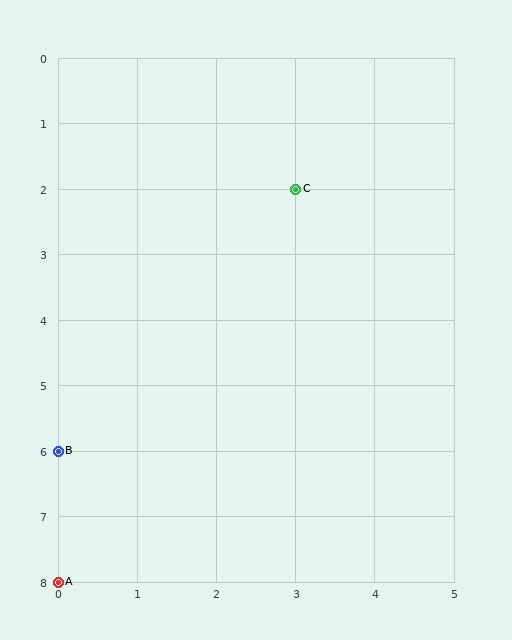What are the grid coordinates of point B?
Point B is at grid coordinates (0, 6).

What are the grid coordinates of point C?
Point C is at grid coordinates (3, 2).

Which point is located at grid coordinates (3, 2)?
Point C is at (3, 2).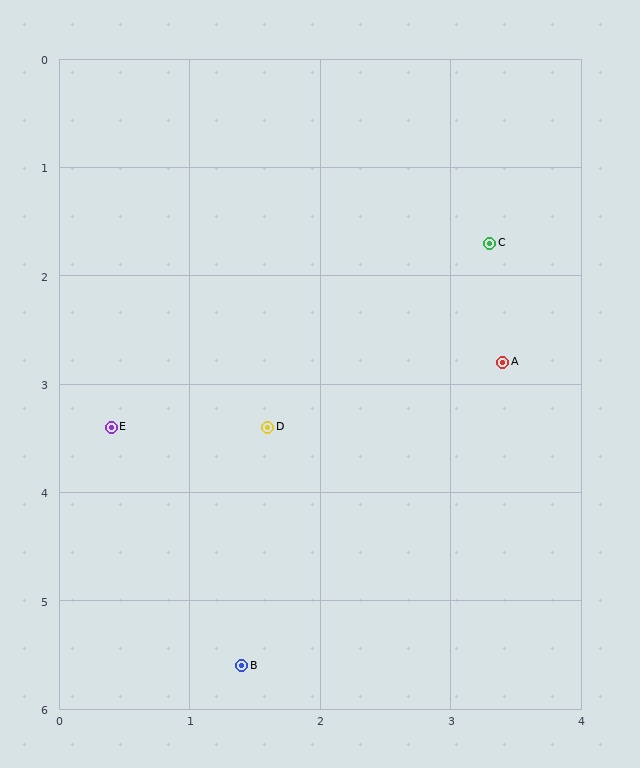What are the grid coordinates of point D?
Point D is at approximately (1.6, 3.4).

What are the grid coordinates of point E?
Point E is at approximately (0.4, 3.4).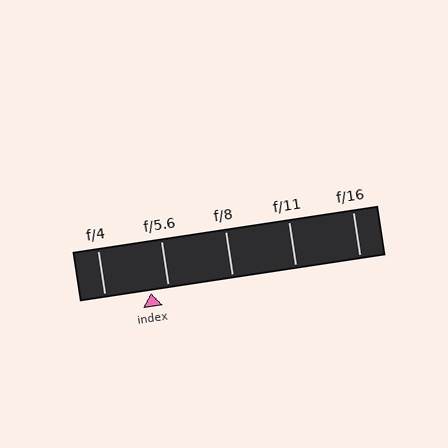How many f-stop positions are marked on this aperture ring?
There are 5 f-stop positions marked.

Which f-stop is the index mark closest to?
The index mark is closest to f/5.6.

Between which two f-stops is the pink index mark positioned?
The index mark is between f/4 and f/5.6.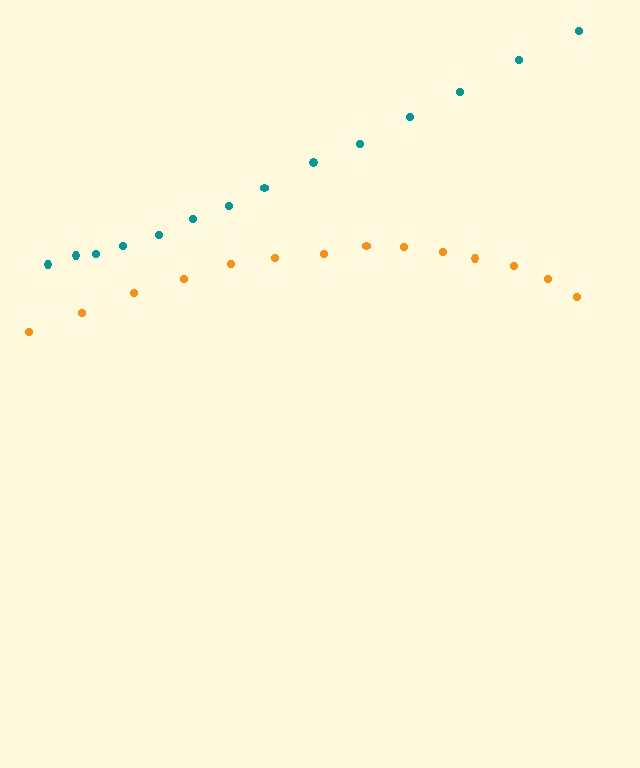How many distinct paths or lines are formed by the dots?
There are 2 distinct paths.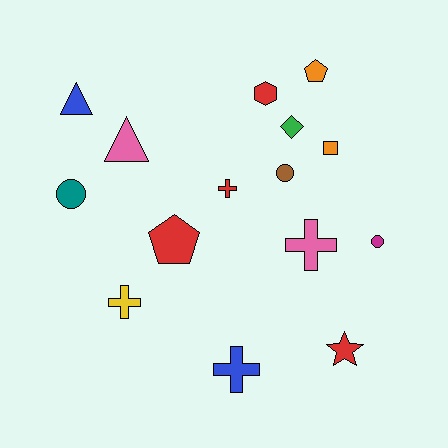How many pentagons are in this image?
There are 2 pentagons.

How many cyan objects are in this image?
There are no cyan objects.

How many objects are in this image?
There are 15 objects.